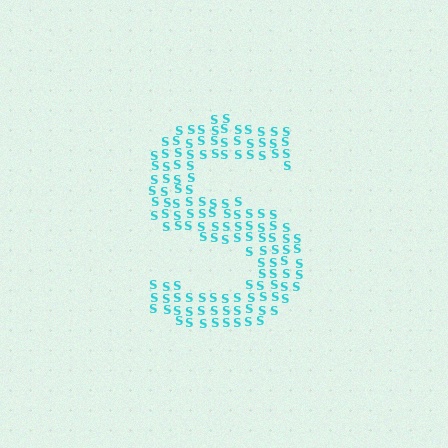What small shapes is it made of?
It is made of small letter S's.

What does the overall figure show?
The overall figure shows the letter S.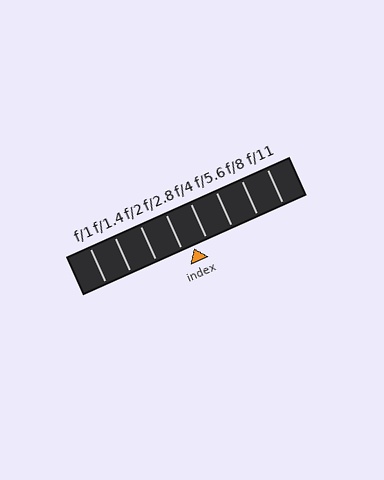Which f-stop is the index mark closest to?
The index mark is closest to f/2.8.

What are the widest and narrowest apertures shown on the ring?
The widest aperture shown is f/1 and the narrowest is f/11.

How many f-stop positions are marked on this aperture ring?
There are 8 f-stop positions marked.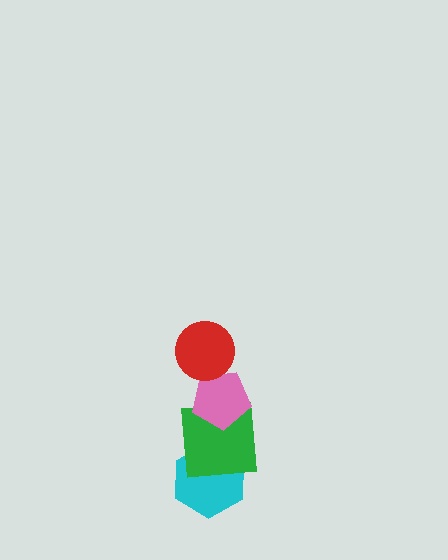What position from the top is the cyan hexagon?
The cyan hexagon is 4th from the top.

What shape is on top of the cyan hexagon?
The green square is on top of the cyan hexagon.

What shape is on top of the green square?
The pink pentagon is on top of the green square.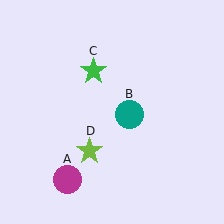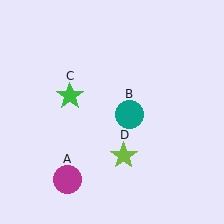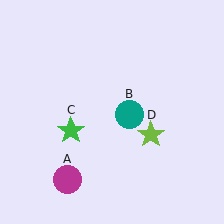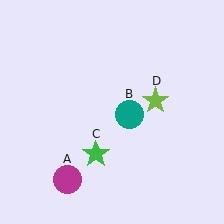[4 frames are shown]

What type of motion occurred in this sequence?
The green star (object C), lime star (object D) rotated counterclockwise around the center of the scene.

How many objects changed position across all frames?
2 objects changed position: green star (object C), lime star (object D).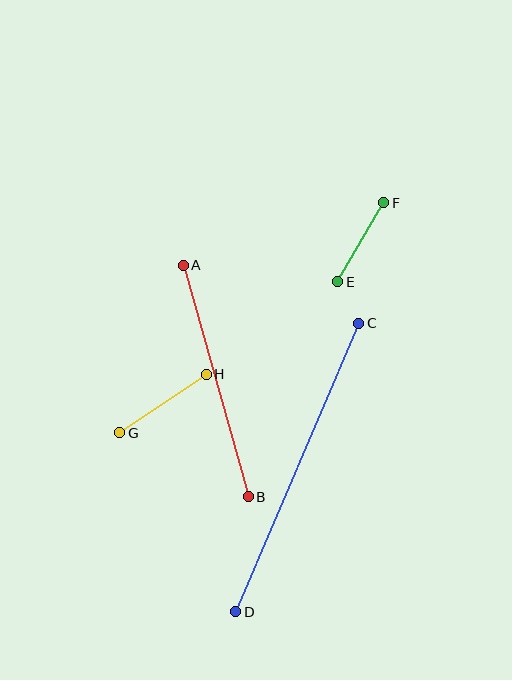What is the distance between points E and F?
The distance is approximately 91 pixels.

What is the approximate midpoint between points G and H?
The midpoint is at approximately (163, 404) pixels.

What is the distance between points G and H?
The distance is approximately 105 pixels.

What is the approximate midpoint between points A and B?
The midpoint is at approximately (216, 381) pixels.